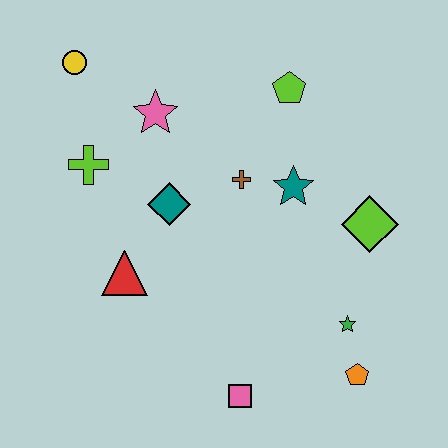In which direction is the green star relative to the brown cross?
The green star is below the brown cross.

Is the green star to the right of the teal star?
Yes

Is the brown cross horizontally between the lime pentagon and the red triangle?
Yes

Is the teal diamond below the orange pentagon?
No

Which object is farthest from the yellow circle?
The orange pentagon is farthest from the yellow circle.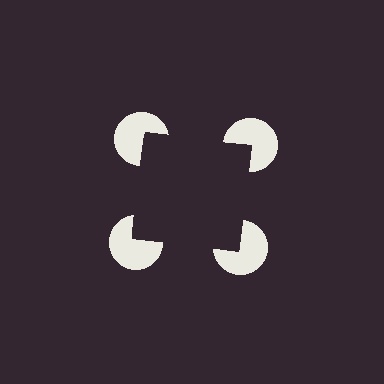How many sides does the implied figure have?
4 sides.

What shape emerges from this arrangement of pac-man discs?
An illusory square — its edges are inferred from the aligned wedge cuts in the pac-man discs, not physically drawn.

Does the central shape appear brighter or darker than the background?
It typically appears slightly darker than the background, even though no actual brightness change is drawn.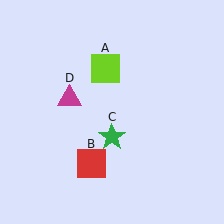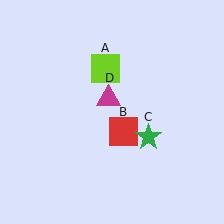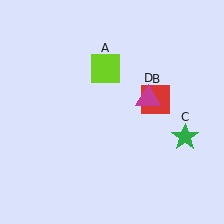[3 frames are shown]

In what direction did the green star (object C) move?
The green star (object C) moved right.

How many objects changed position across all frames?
3 objects changed position: red square (object B), green star (object C), magenta triangle (object D).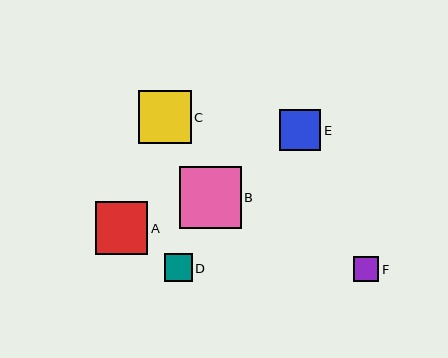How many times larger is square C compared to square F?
Square C is approximately 2.1 times the size of square F.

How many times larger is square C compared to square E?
Square C is approximately 1.3 times the size of square E.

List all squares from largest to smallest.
From largest to smallest: B, C, A, E, D, F.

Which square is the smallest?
Square F is the smallest with a size of approximately 26 pixels.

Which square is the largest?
Square B is the largest with a size of approximately 62 pixels.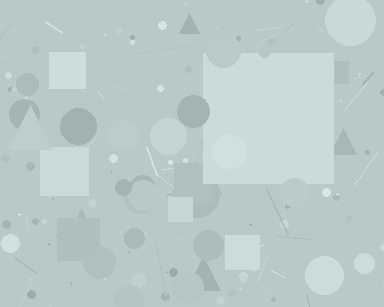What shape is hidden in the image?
A square is hidden in the image.